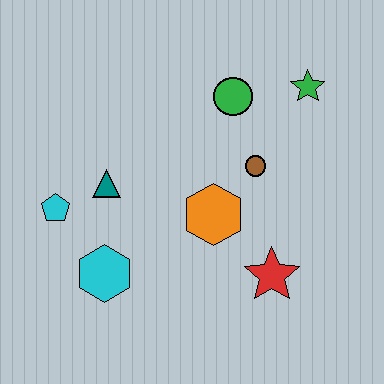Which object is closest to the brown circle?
The orange hexagon is closest to the brown circle.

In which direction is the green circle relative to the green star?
The green circle is to the left of the green star.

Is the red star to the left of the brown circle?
No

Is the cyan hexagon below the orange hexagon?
Yes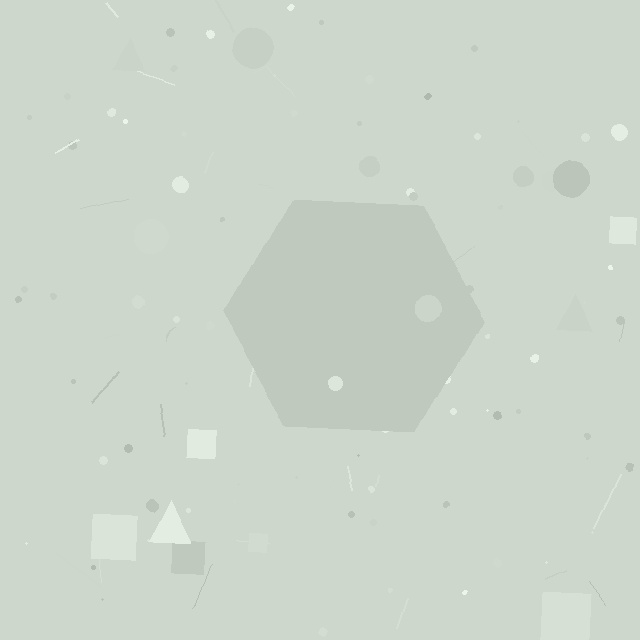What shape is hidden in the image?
A hexagon is hidden in the image.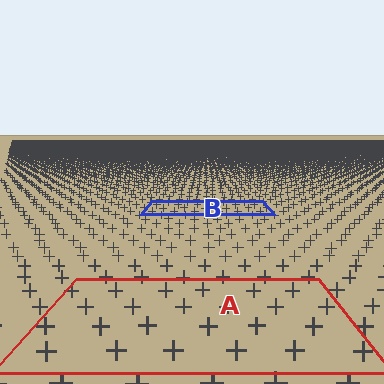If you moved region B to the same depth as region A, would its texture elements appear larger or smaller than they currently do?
They would appear larger. At a closer depth, the same texture elements are projected at a bigger on-screen size.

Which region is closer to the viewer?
Region A is closer. The texture elements there are larger and more spread out.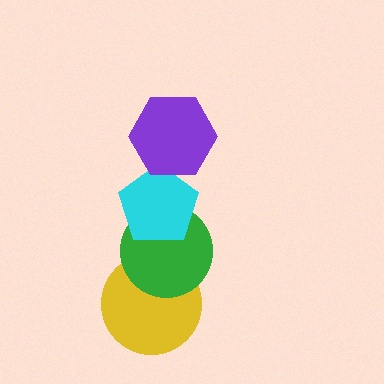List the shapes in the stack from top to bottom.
From top to bottom: the purple hexagon, the cyan pentagon, the green circle, the yellow circle.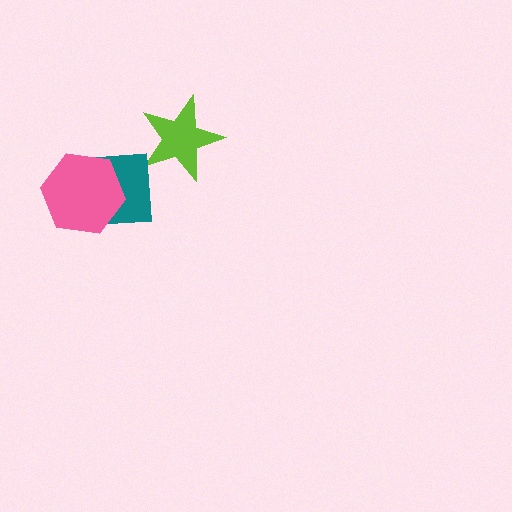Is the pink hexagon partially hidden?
No, no other shape covers it.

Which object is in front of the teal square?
The pink hexagon is in front of the teal square.